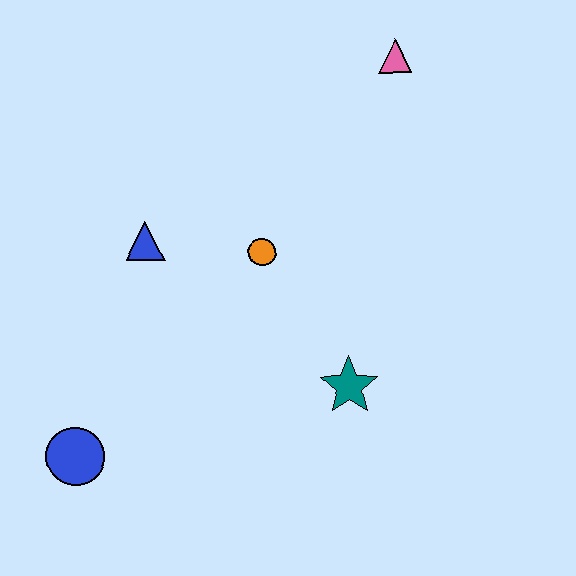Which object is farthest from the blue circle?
The pink triangle is farthest from the blue circle.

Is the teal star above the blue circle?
Yes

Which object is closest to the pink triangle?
The orange circle is closest to the pink triangle.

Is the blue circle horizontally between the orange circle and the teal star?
No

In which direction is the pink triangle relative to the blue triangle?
The pink triangle is to the right of the blue triangle.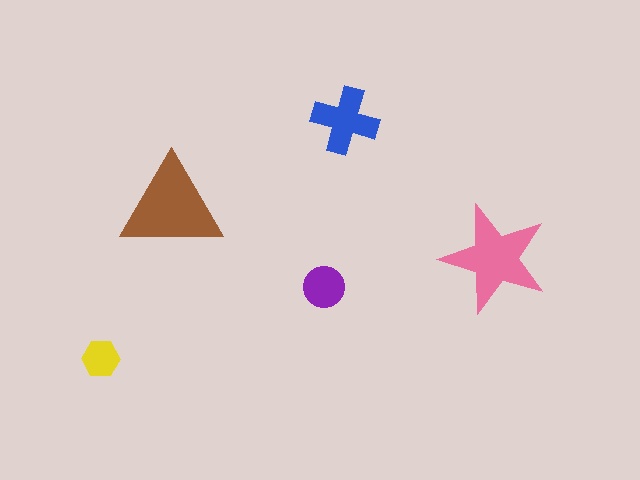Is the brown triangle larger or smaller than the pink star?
Larger.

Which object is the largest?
The brown triangle.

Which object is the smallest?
The yellow hexagon.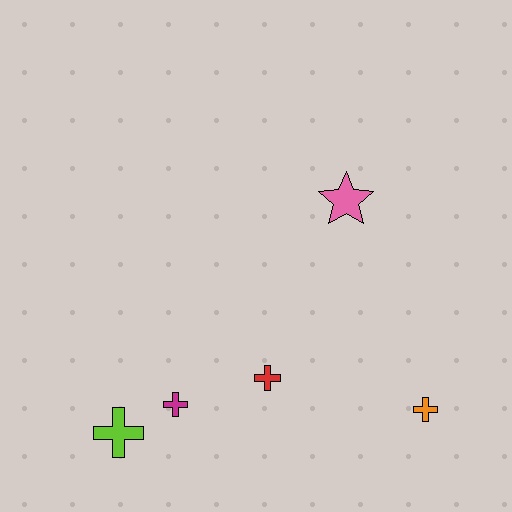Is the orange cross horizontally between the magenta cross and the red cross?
No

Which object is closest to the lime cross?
The magenta cross is closest to the lime cross.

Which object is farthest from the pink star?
The lime cross is farthest from the pink star.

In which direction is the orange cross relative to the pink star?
The orange cross is below the pink star.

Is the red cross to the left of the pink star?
Yes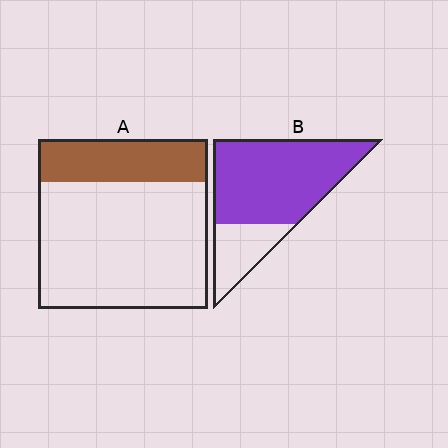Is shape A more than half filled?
No.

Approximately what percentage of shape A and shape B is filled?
A is approximately 25% and B is approximately 75%.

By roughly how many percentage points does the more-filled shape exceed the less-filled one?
By roughly 50 percentage points (B over A).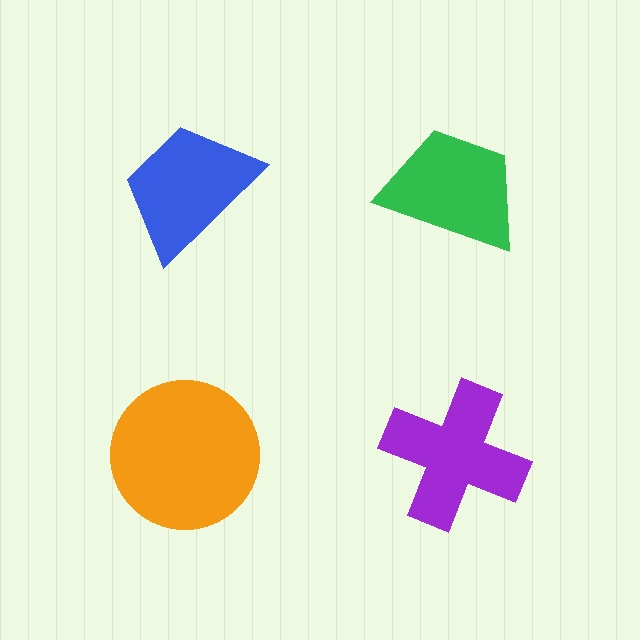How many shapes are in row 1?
2 shapes.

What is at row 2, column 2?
A purple cross.